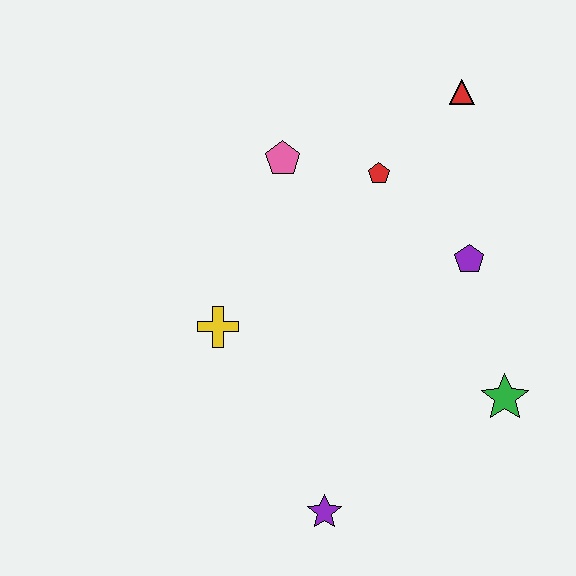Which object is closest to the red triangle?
The red pentagon is closest to the red triangle.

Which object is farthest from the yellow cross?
The red triangle is farthest from the yellow cross.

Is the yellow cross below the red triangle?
Yes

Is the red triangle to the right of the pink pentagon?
Yes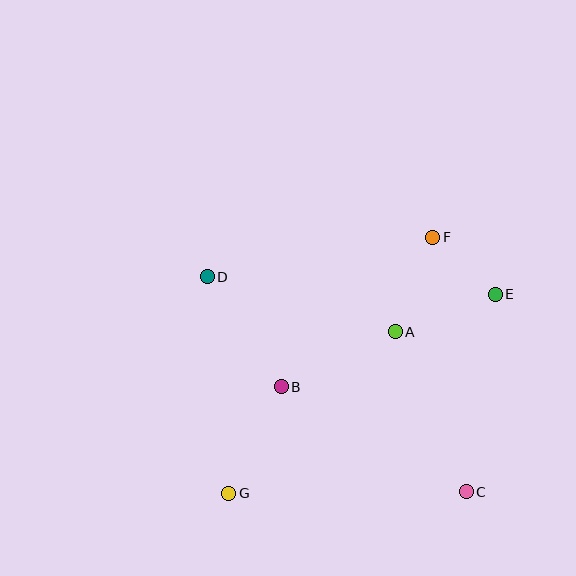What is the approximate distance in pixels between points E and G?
The distance between E and G is approximately 333 pixels.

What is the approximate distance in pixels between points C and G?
The distance between C and G is approximately 237 pixels.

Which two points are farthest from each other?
Points C and D are farthest from each other.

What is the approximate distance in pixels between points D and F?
The distance between D and F is approximately 229 pixels.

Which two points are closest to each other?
Points E and F are closest to each other.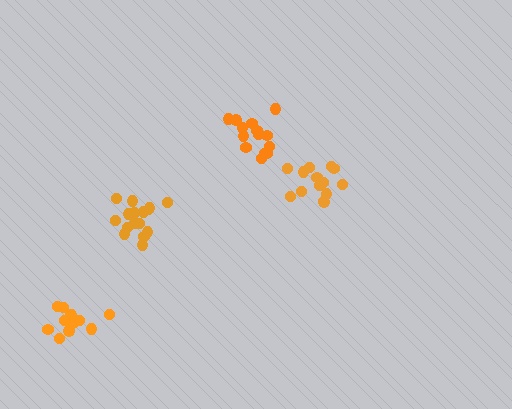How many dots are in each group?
Group 1: 14 dots, Group 2: 14 dots, Group 3: 17 dots, Group 4: 13 dots (58 total).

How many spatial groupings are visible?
There are 4 spatial groupings.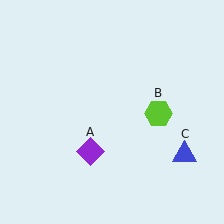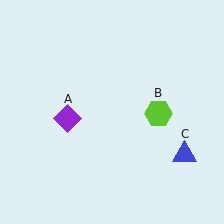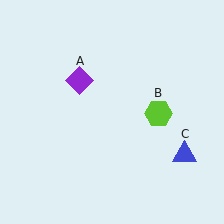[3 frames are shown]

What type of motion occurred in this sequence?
The purple diamond (object A) rotated clockwise around the center of the scene.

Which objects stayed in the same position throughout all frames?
Lime hexagon (object B) and blue triangle (object C) remained stationary.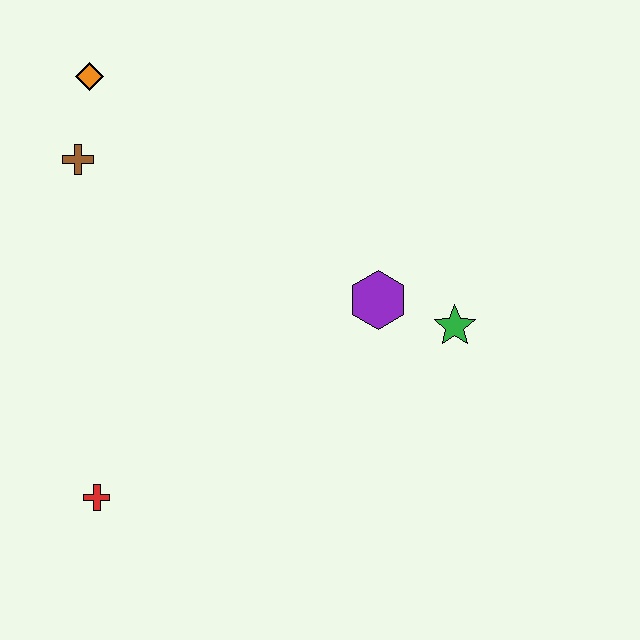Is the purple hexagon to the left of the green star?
Yes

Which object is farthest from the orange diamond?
The green star is farthest from the orange diamond.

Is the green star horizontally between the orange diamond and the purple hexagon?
No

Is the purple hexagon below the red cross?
No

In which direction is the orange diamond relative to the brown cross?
The orange diamond is above the brown cross.